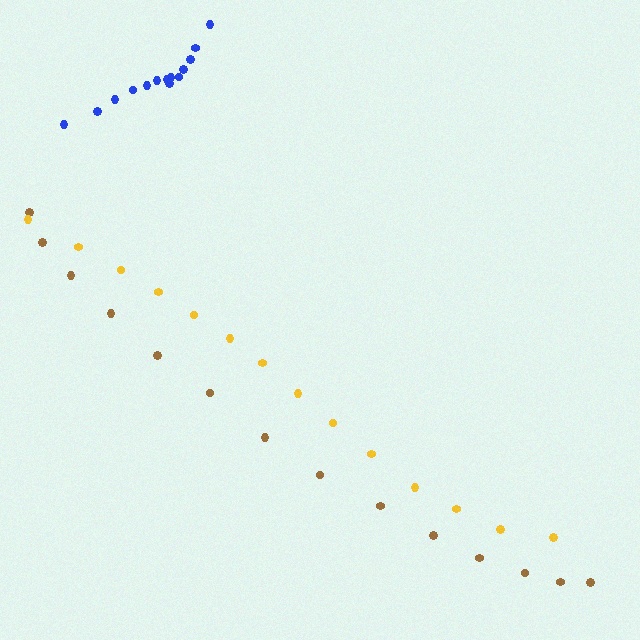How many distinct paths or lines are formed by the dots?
There are 3 distinct paths.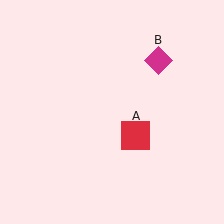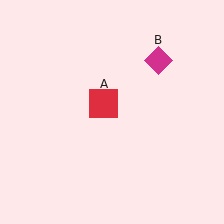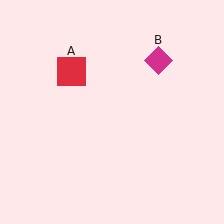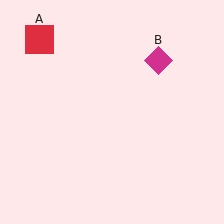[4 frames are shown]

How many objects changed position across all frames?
1 object changed position: red square (object A).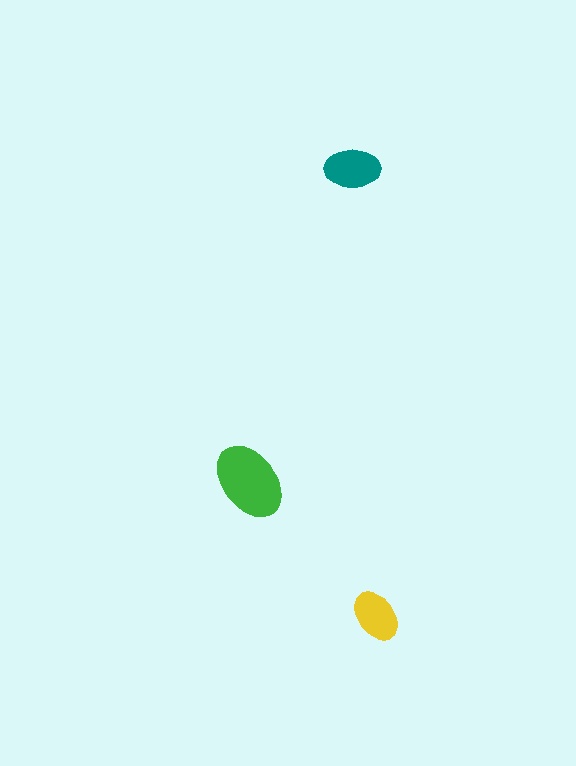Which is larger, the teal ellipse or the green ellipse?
The green one.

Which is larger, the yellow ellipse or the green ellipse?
The green one.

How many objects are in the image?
There are 3 objects in the image.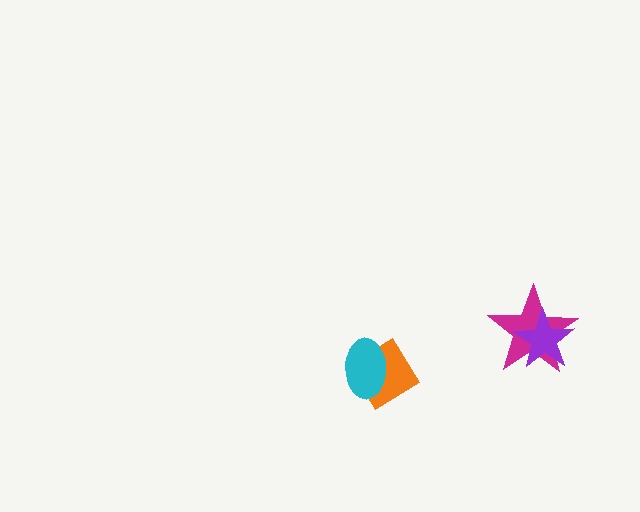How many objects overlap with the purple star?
1 object overlaps with the purple star.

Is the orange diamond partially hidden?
Yes, it is partially covered by another shape.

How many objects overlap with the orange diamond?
1 object overlaps with the orange diamond.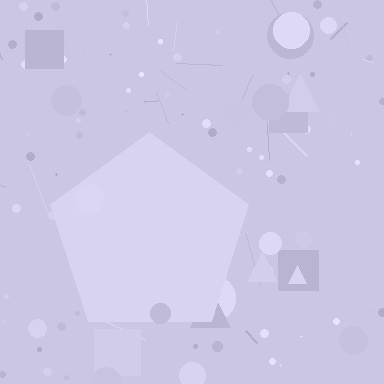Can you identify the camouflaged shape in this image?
The camouflaged shape is a pentagon.